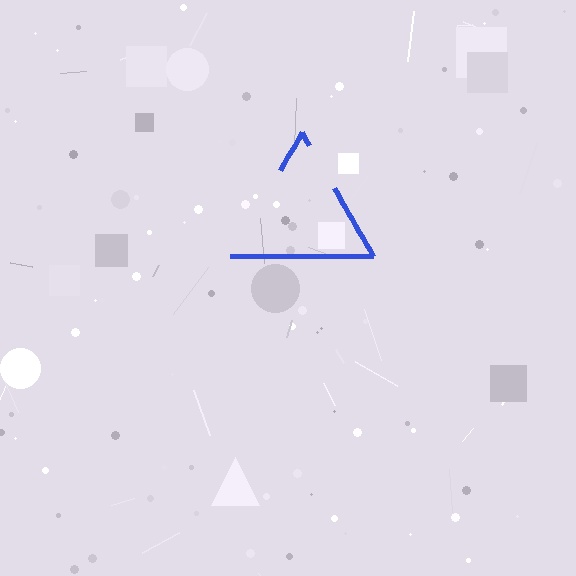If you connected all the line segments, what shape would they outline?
They would outline a triangle.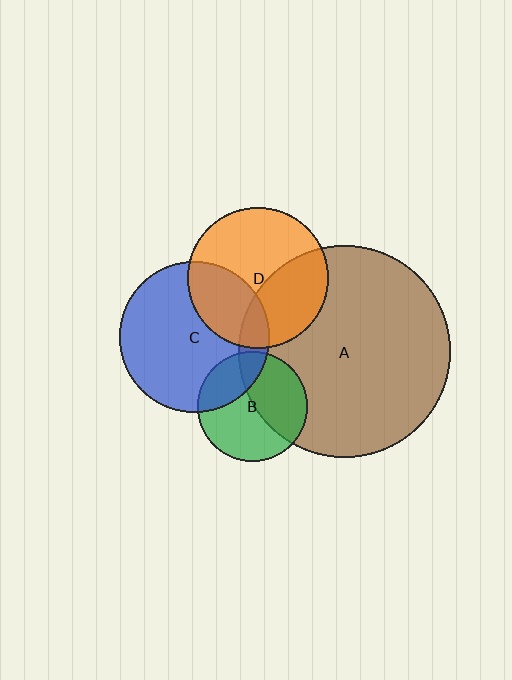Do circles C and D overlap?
Yes.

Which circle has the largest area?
Circle A (brown).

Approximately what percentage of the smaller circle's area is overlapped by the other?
Approximately 30%.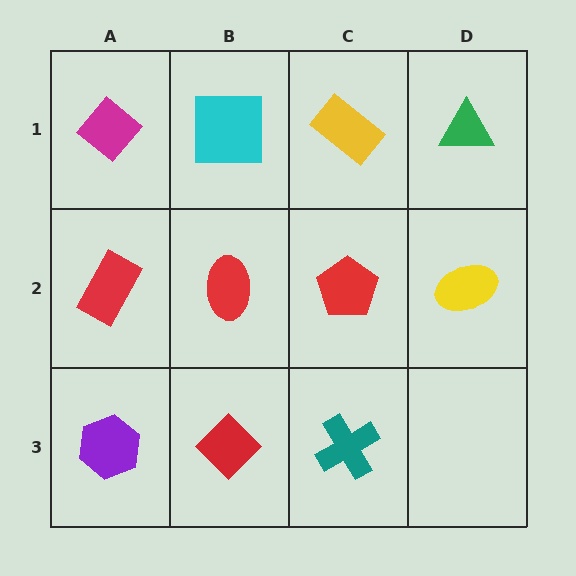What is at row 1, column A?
A magenta diamond.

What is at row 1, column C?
A yellow rectangle.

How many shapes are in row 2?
4 shapes.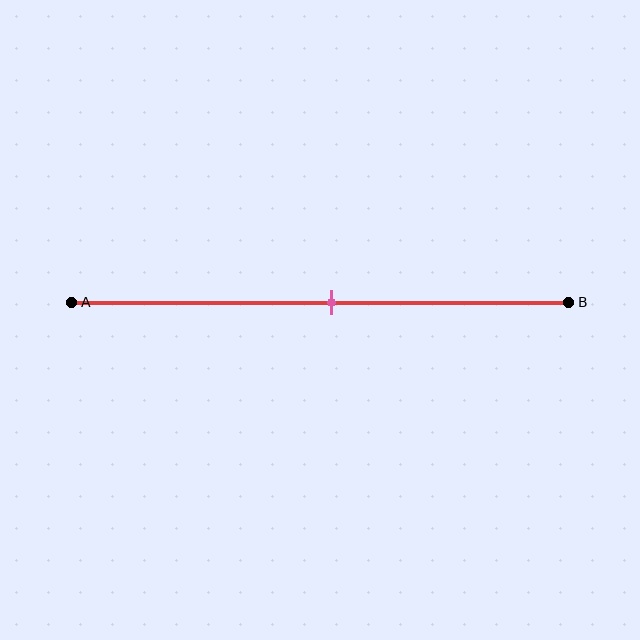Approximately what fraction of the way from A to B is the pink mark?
The pink mark is approximately 50% of the way from A to B.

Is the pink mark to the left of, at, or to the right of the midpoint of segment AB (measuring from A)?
The pink mark is approximately at the midpoint of segment AB.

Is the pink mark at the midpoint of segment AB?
Yes, the mark is approximately at the midpoint.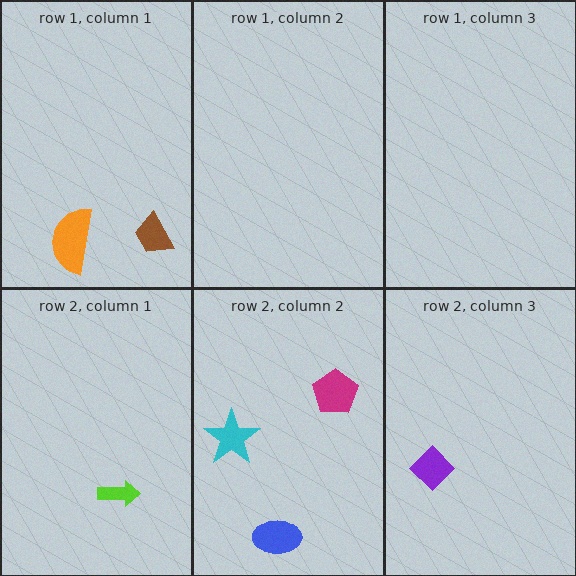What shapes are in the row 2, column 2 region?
The cyan star, the blue ellipse, the magenta pentagon.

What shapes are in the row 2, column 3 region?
The purple diamond.